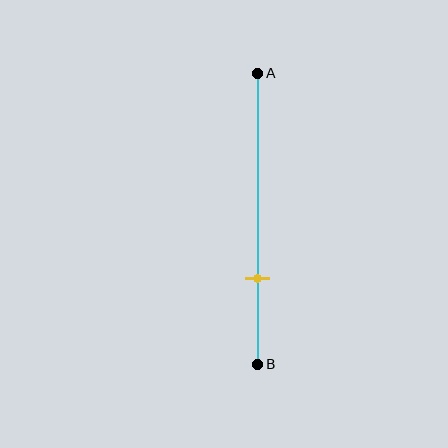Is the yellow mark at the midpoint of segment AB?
No, the mark is at about 70% from A, not at the 50% midpoint.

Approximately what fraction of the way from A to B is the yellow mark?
The yellow mark is approximately 70% of the way from A to B.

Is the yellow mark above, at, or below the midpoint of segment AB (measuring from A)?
The yellow mark is below the midpoint of segment AB.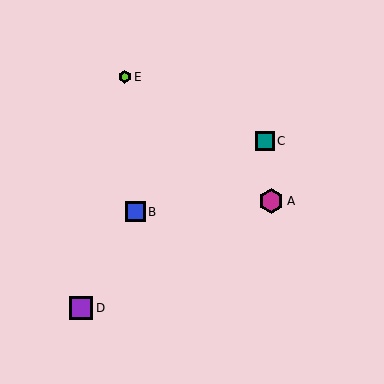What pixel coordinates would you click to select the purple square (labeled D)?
Click at (81, 308) to select the purple square D.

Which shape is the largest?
The magenta hexagon (labeled A) is the largest.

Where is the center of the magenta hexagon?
The center of the magenta hexagon is at (271, 201).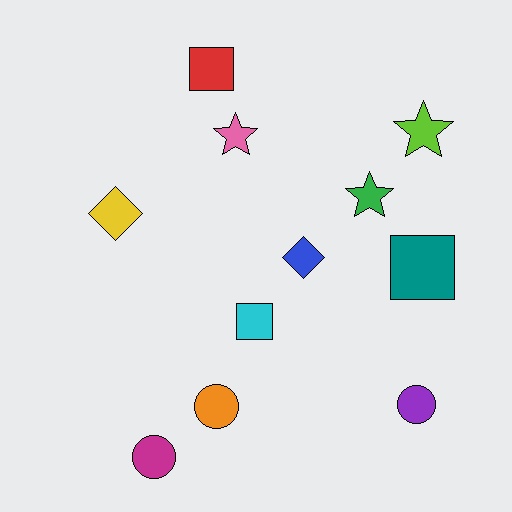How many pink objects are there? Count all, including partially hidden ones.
There is 1 pink object.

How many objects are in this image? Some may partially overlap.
There are 11 objects.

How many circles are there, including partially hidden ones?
There are 3 circles.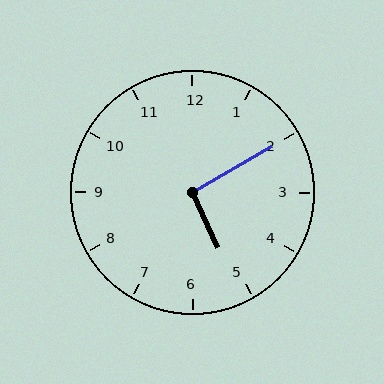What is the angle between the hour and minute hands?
Approximately 95 degrees.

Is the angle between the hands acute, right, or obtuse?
It is right.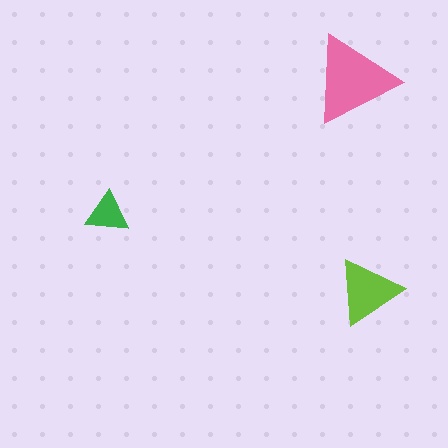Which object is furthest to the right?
The lime triangle is rightmost.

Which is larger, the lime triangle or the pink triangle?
The pink one.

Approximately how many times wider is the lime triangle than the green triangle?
About 1.5 times wider.